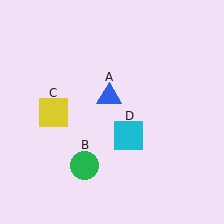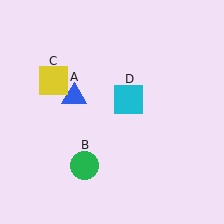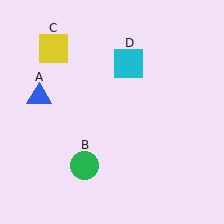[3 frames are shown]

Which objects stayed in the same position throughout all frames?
Green circle (object B) remained stationary.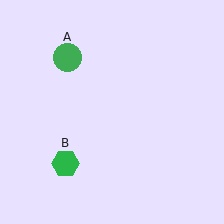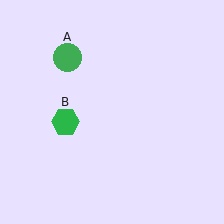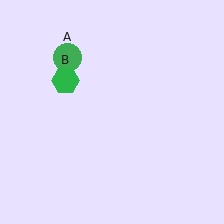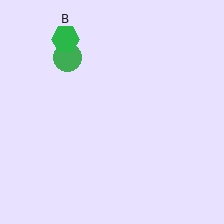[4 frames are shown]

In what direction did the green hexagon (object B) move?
The green hexagon (object B) moved up.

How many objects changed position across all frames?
1 object changed position: green hexagon (object B).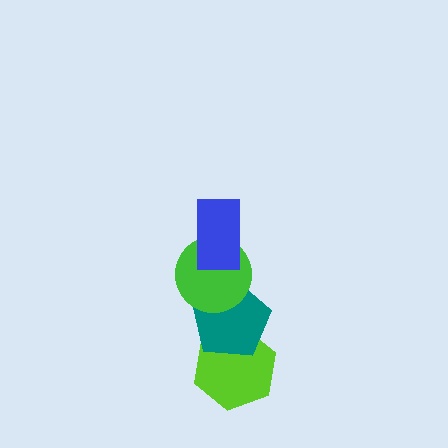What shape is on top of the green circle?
The blue rectangle is on top of the green circle.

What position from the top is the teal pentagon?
The teal pentagon is 3rd from the top.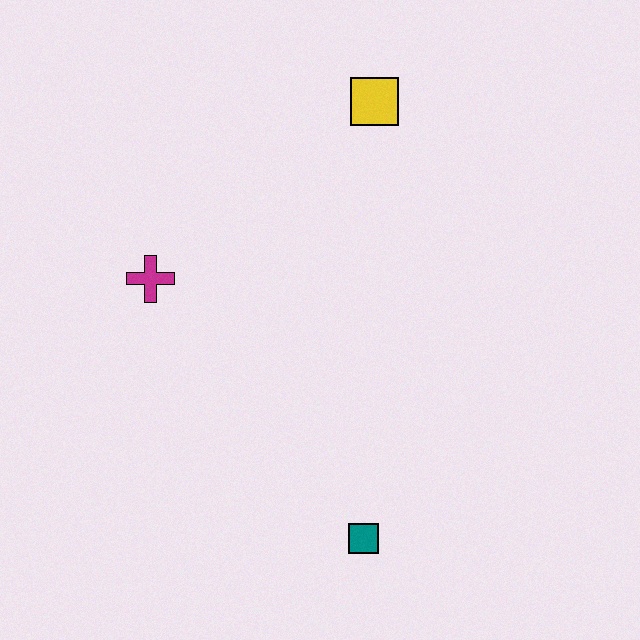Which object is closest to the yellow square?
The magenta cross is closest to the yellow square.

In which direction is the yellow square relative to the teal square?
The yellow square is above the teal square.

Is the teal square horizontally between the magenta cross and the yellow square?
Yes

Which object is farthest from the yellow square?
The teal square is farthest from the yellow square.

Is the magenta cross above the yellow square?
No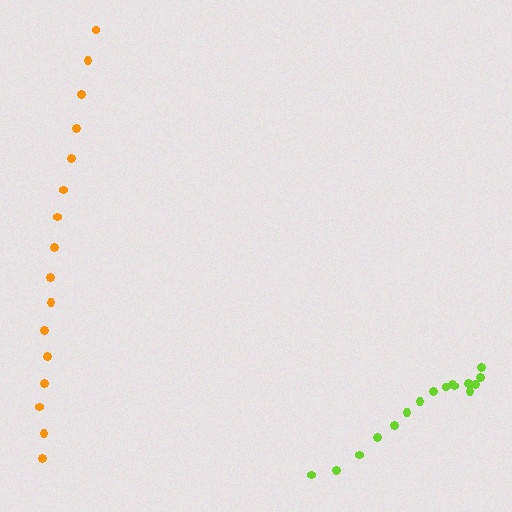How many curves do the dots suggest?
There are 2 distinct paths.